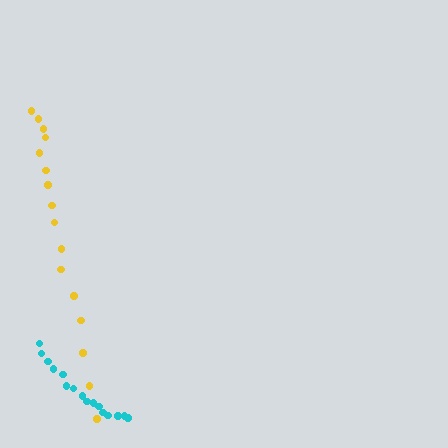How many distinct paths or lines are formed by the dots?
There are 2 distinct paths.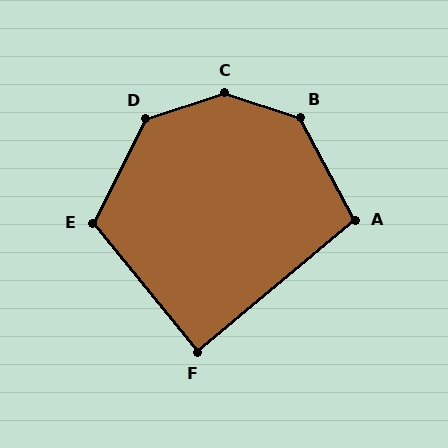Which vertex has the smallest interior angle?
F, at approximately 89 degrees.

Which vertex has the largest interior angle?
C, at approximately 144 degrees.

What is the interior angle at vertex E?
Approximately 114 degrees (obtuse).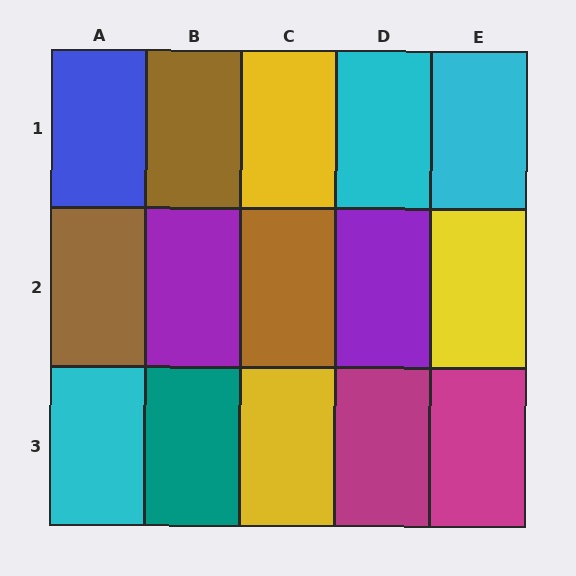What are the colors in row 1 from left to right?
Blue, brown, yellow, cyan, cyan.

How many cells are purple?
2 cells are purple.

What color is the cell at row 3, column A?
Cyan.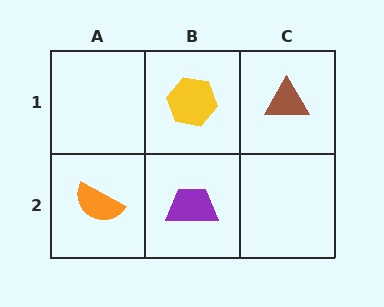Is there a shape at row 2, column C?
No, that cell is empty.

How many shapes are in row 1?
2 shapes.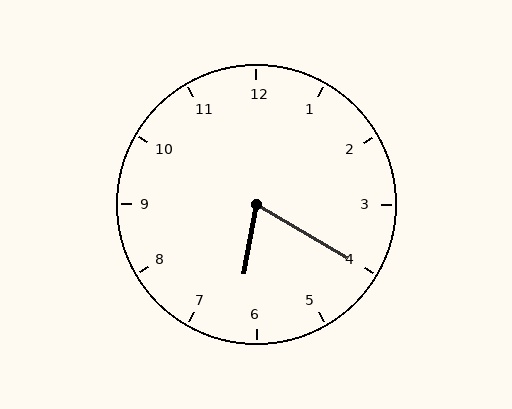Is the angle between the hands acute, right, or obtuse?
It is acute.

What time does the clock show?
6:20.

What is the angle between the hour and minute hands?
Approximately 70 degrees.